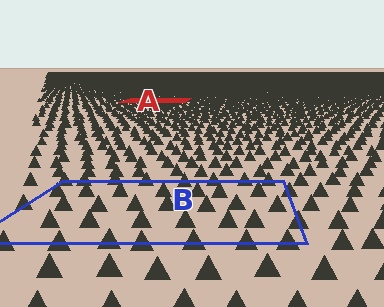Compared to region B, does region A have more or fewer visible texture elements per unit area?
Region A has more texture elements per unit area — they are packed more densely because it is farther away.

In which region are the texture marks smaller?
The texture marks are smaller in region A, because it is farther away.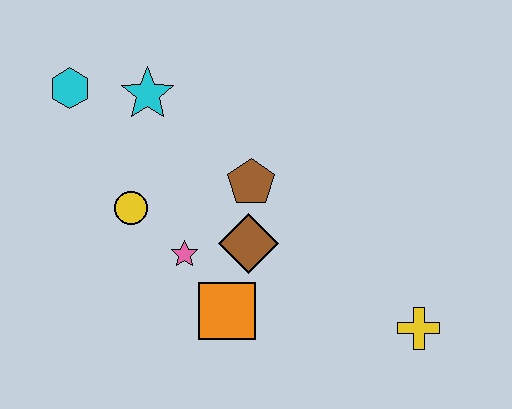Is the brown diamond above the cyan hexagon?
No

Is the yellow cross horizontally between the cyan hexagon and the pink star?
No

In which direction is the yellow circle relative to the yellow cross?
The yellow circle is to the left of the yellow cross.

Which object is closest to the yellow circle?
The pink star is closest to the yellow circle.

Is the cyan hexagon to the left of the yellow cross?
Yes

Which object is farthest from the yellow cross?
The cyan hexagon is farthest from the yellow cross.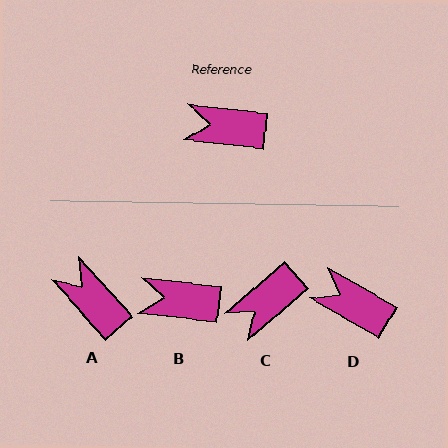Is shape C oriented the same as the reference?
No, it is off by about 47 degrees.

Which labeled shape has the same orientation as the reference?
B.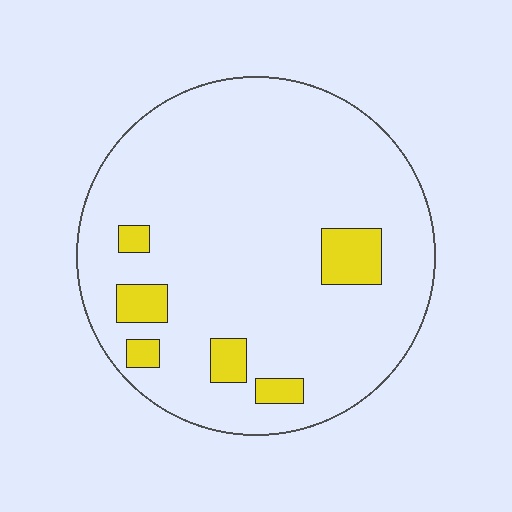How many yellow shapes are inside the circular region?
6.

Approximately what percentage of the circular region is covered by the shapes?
Approximately 10%.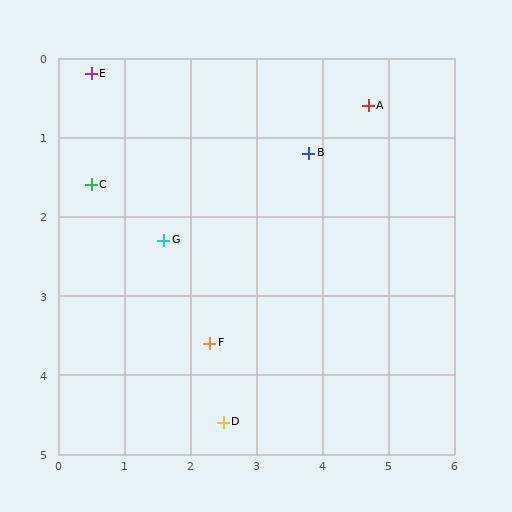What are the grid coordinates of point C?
Point C is at approximately (0.5, 1.6).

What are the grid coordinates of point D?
Point D is at approximately (2.5, 4.6).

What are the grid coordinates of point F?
Point F is at approximately (2.3, 3.6).